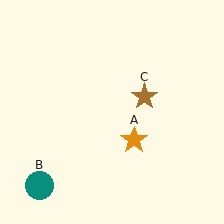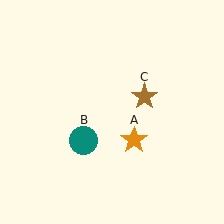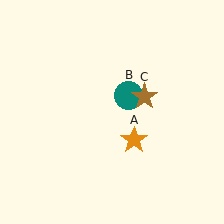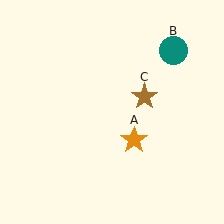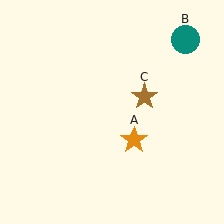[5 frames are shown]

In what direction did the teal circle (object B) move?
The teal circle (object B) moved up and to the right.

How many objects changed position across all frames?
1 object changed position: teal circle (object B).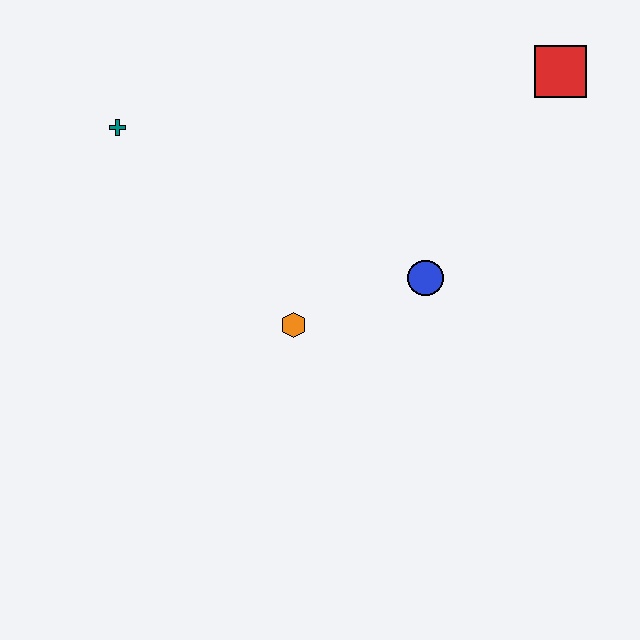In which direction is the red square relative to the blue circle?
The red square is above the blue circle.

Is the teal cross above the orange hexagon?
Yes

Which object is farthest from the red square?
The teal cross is farthest from the red square.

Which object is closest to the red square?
The blue circle is closest to the red square.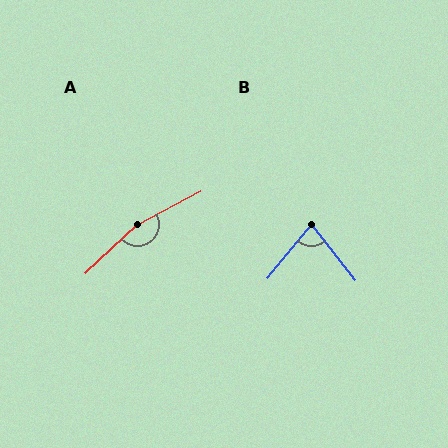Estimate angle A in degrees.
Approximately 165 degrees.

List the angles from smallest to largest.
B (78°), A (165°).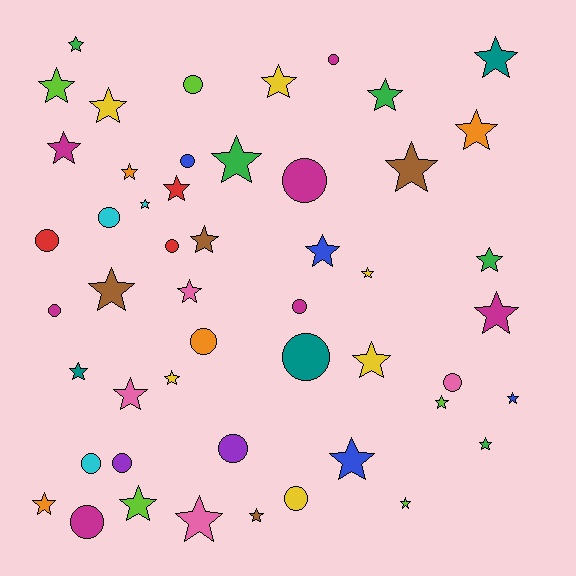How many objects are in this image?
There are 50 objects.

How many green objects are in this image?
There are 5 green objects.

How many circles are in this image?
There are 17 circles.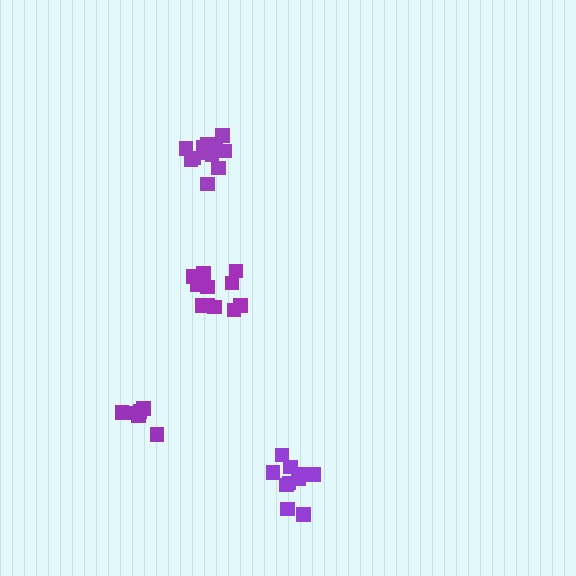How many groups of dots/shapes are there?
There are 4 groups.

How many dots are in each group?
Group 1: 12 dots, Group 2: 6 dots, Group 3: 12 dots, Group 4: 10 dots (40 total).